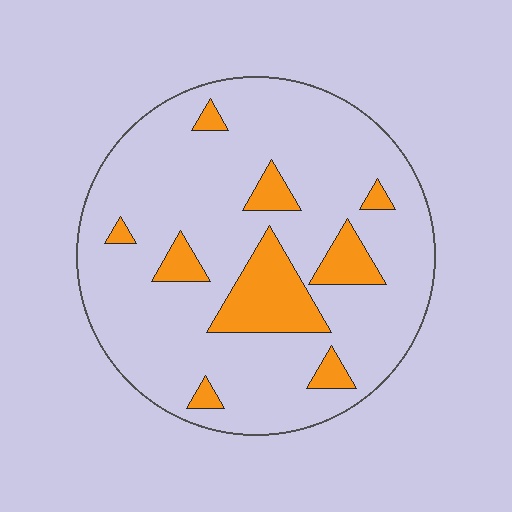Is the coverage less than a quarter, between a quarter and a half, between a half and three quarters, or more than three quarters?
Less than a quarter.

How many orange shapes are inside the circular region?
9.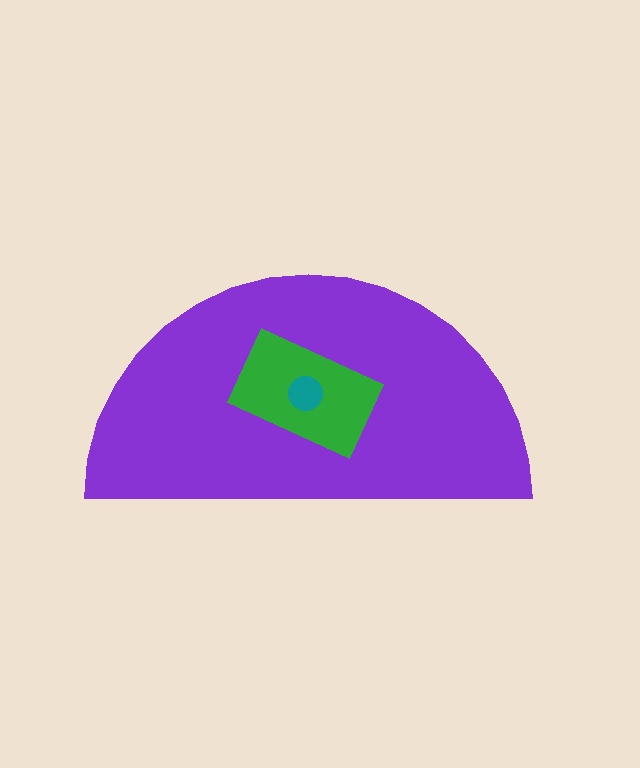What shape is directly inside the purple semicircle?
The green rectangle.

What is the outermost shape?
The purple semicircle.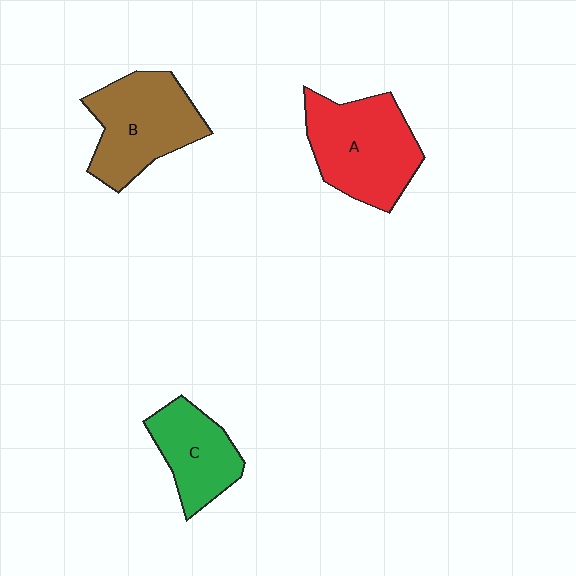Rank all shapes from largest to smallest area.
From largest to smallest: A (red), B (brown), C (green).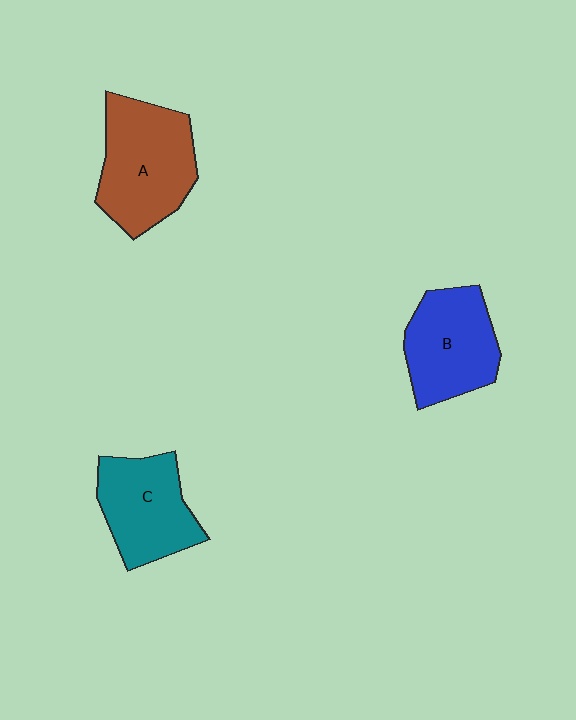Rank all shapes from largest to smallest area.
From largest to smallest: A (brown), B (blue), C (teal).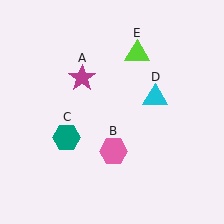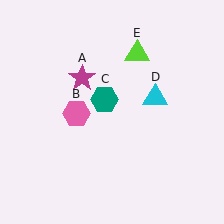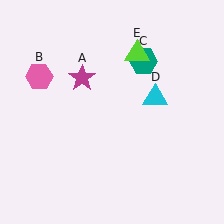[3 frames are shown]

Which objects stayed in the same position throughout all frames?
Magenta star (object A) and cyan triangle (object D) and lime triangle (object E) remained stationary.